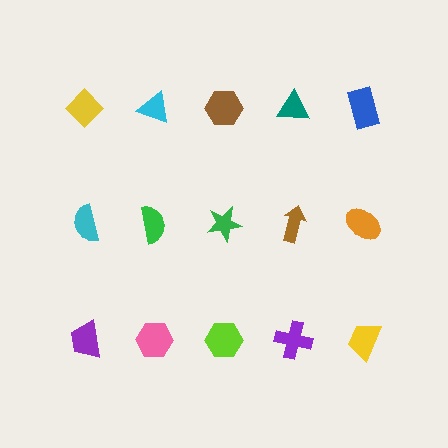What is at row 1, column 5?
A blue rectangle.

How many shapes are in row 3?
5 shapes.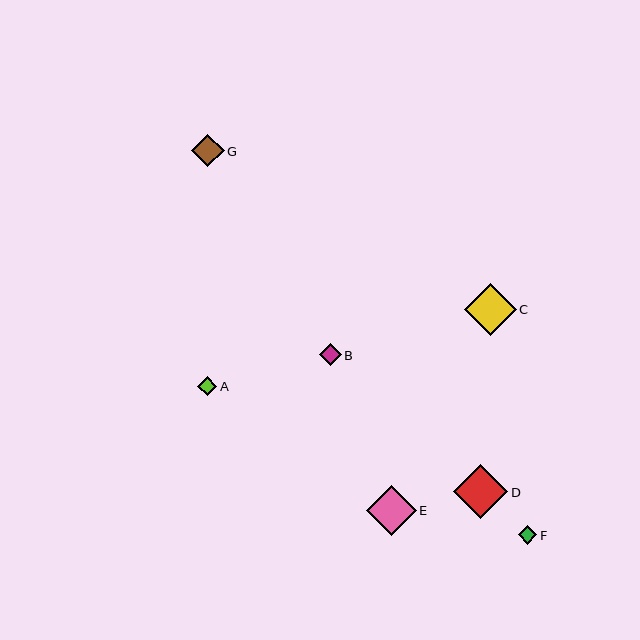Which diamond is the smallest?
Diamond F is the smallest with a size of approximately 19 pixels.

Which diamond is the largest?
Diamond D is the largest with a size of approximately 54 pixels.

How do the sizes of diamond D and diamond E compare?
Diamond D and diamond E are approximately the same size.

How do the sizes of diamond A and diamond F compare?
Diamond A and diamond F are approximately the same size.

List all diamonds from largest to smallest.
From largest to smallest: D, C, E, G, B, A, F.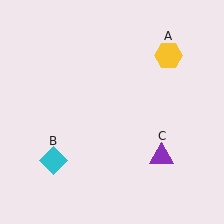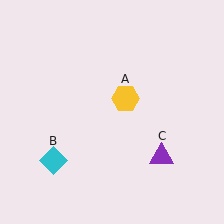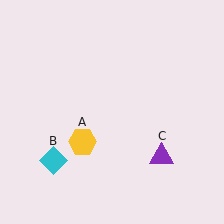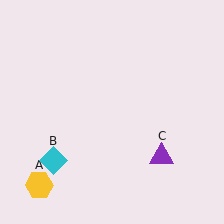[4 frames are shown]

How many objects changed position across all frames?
1 object changed position: yellow hexagon (object A).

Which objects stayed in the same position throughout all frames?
Cyan diamond (object B) and purple triangle (object C) remained stationary.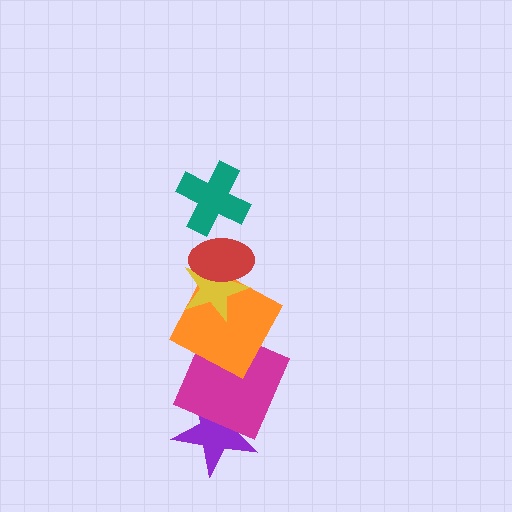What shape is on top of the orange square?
The yellow star is on top of the orange square.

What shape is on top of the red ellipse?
The teal cross is on top of the red ellipse.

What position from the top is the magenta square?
The magenta square is 5th from the top.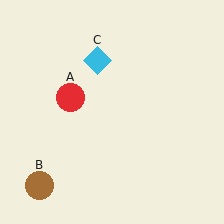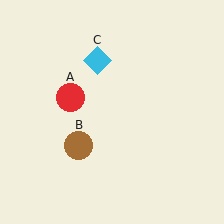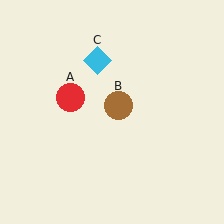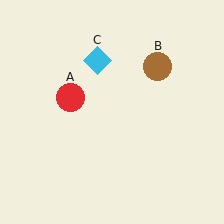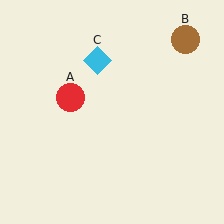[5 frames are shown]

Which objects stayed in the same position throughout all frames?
Red circle (object A) and cyan diamond (object C) remained stationary.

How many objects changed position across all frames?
1 object changed position: brown circle (object B).